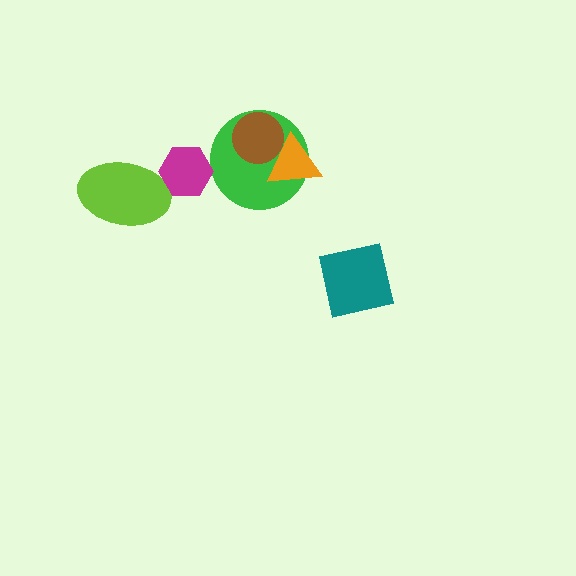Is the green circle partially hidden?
Yes, it is partially covered by another shape.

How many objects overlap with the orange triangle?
2 objects overlap with the orange triangle.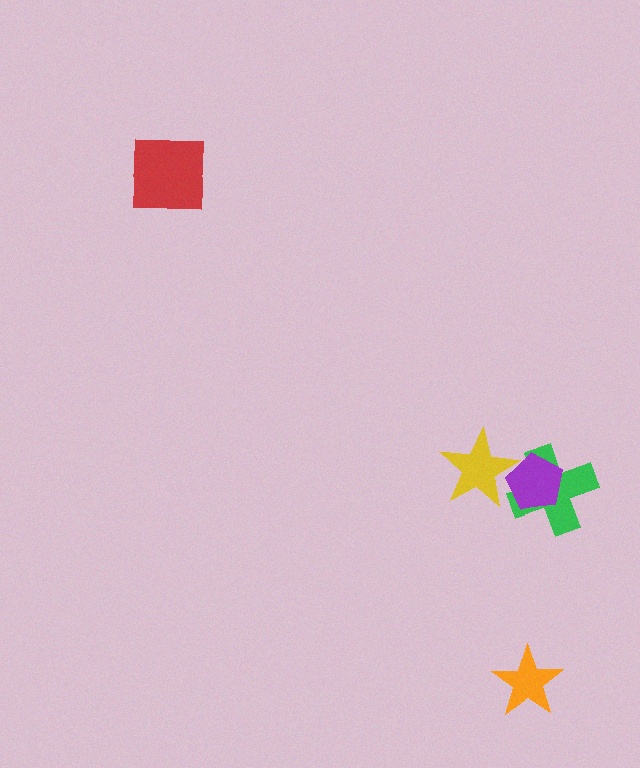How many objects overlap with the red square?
0 objects overlap with the red square.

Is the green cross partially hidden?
Yes, it is partially covered by another shape.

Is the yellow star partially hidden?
Yes, it is partially covered by another shape.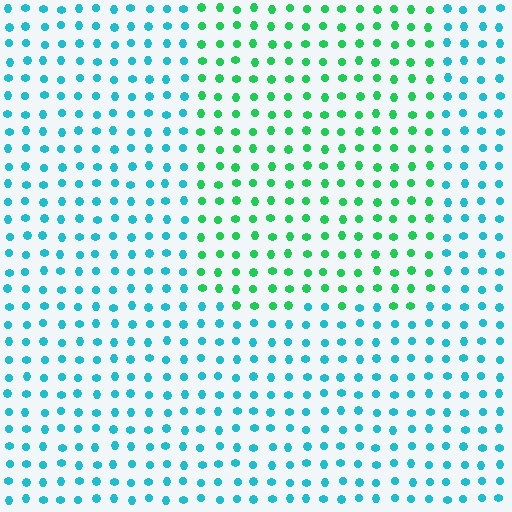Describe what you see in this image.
The image is filled with small cyan elements in a uniform arrangement. A rectangle-shaped region is visible where the elements are tinted to a slightly different hue, forming a subtle color boundary.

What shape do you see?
I see a rectangle.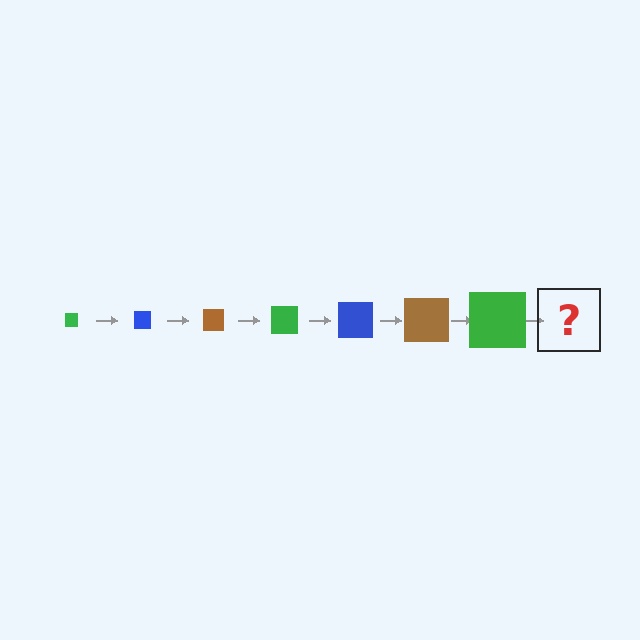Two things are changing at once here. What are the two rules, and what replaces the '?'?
The two rules are that the square grows larger each step and the color cycles through green, blue, and brown. The '?' should be a blue square, larger than the previous one.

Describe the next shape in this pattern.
It should be a blue square, larger than the previous one.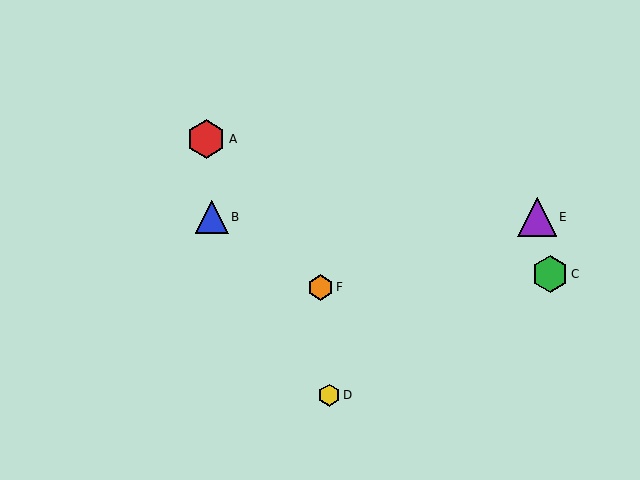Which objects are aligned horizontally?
Objects B, E are aligned horizontally.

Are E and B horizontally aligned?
Yes, both are at y≈217.